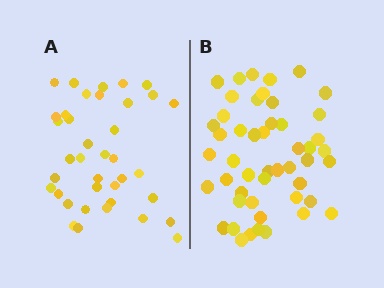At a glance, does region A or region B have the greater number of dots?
Region B (the right region) has more dots.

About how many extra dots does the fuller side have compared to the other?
Region B has roughly 12 or so more dots than region A.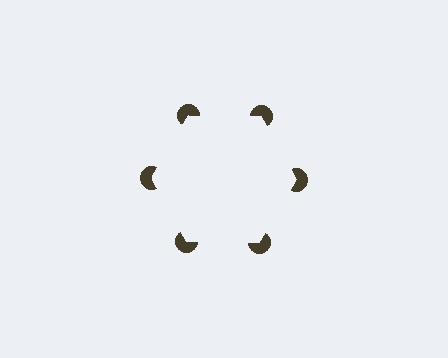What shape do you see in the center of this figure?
An illusory hexagon — its edges are inferred from the aligned wedge cuts in the pac-man discs, not physically drawn.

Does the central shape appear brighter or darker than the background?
It typically appears slightly brighter than the background, even though no actual brightness change is drawn.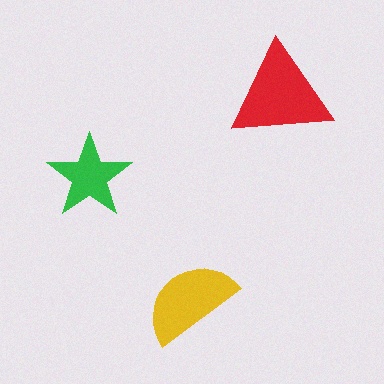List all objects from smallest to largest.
The green star, the yellow semicircle, the red triangle.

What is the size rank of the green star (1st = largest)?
3rd.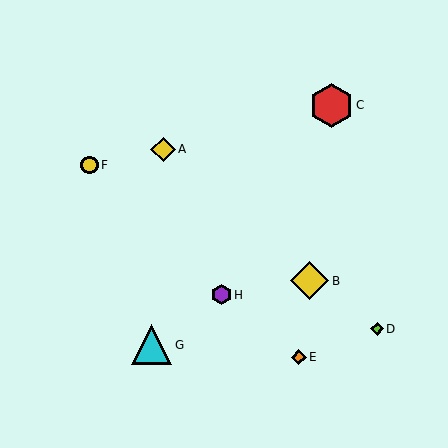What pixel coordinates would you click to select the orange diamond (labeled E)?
Click at (299, 357) to select the orange diamond E.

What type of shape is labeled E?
Shape E is an orange diamond.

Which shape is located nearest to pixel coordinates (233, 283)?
The purple hexagon (labeled H) at (221, 295) is nearest to that location.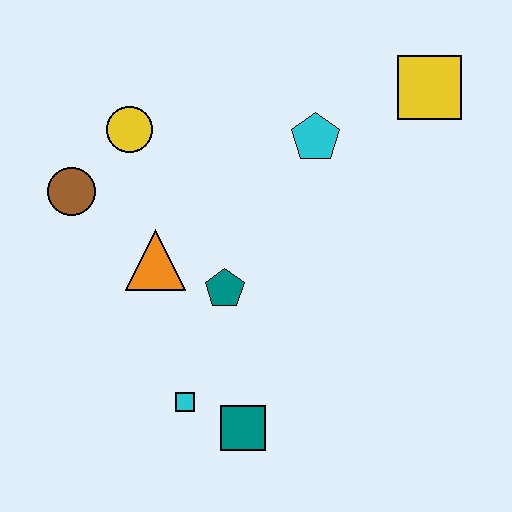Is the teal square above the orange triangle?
No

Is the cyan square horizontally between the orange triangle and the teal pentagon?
Yes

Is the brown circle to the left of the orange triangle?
Yes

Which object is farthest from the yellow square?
The cyan square is farthest from the yellow square.